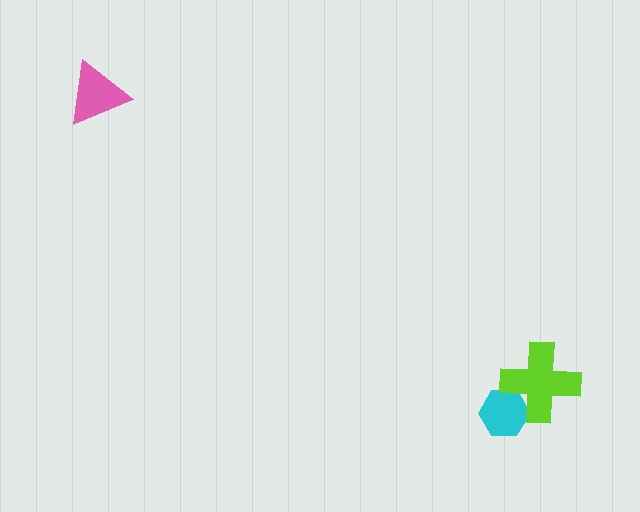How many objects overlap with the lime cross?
1 object overlaps with the lime cross.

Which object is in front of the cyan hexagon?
The lime cross is in front of the cyan hexagon.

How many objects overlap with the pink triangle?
0 objects overlap with the pink triangle.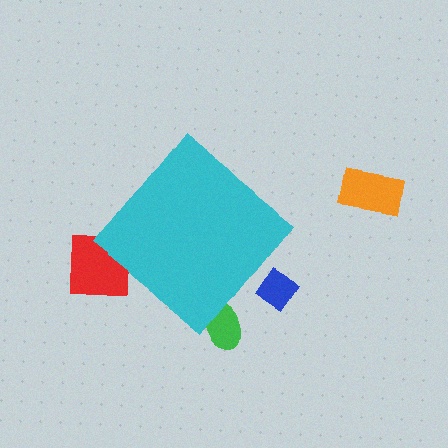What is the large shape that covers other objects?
A cyan diamond.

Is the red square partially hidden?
Yes, the red square is partially hidden behind the cyan diamond.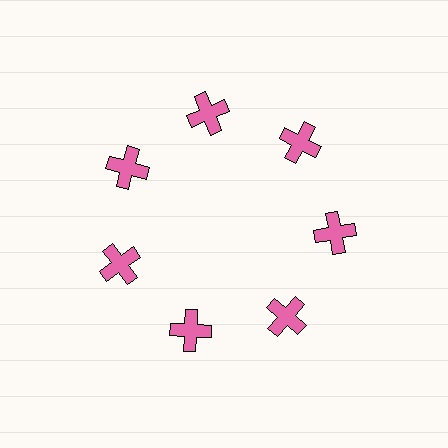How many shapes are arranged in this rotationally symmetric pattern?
There are 7 shapes, arranged in 7 groups of 1.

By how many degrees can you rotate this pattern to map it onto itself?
The pattern maps onto itself every 51 degrees of rotation.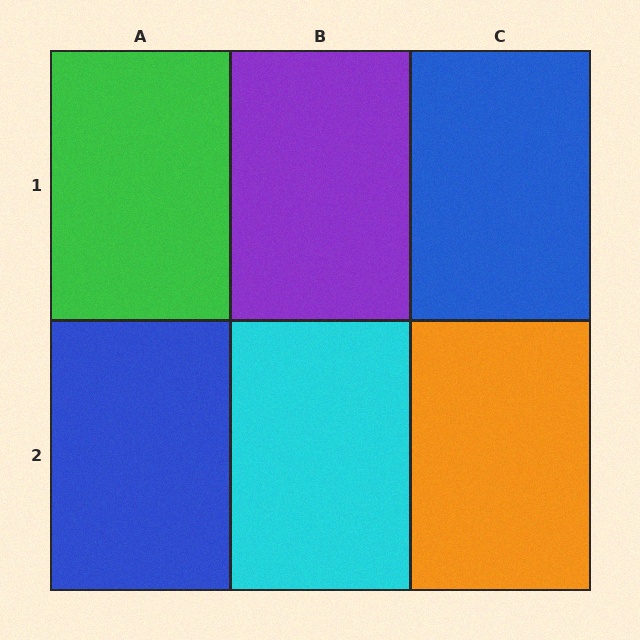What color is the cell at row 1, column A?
Green.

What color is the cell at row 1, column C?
Blue.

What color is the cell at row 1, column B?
Purple.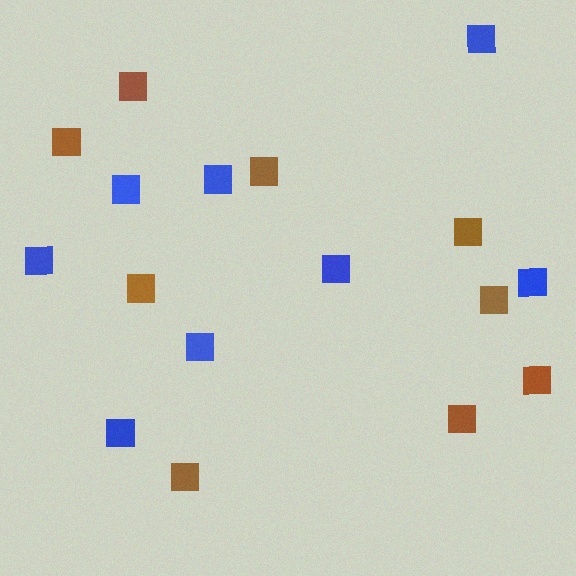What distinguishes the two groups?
There are 2 groups: one group of brown squares (9) and one group of blue squares (8).